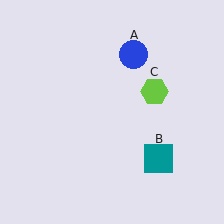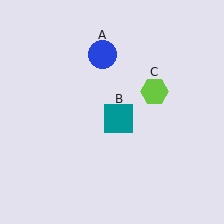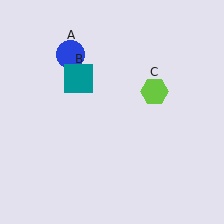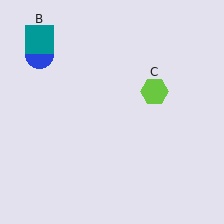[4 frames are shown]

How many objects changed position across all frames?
2 objects changed position: blue circle (object A), teal square (object B).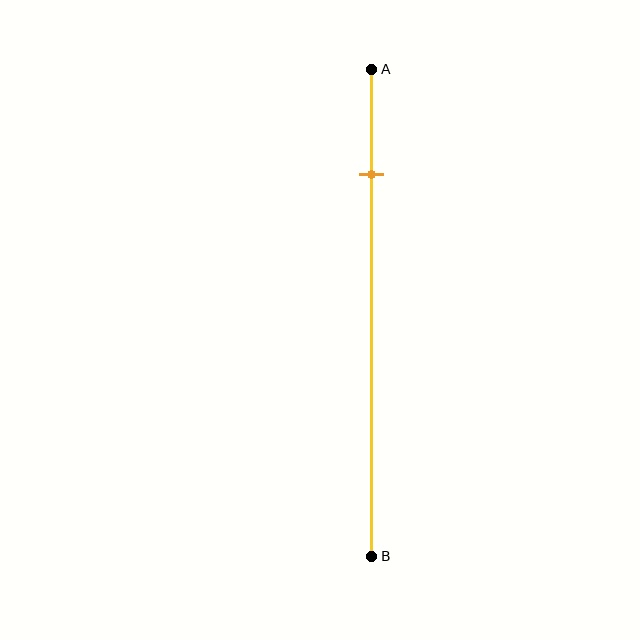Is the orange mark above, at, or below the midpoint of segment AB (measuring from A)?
The orange mark is above the midpoint of segment AB.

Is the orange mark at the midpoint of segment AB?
No, the mark is at about 20% from A, not at the 50% midpoint.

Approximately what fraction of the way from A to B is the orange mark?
The orange mark is approximately 20% of the way from A to B.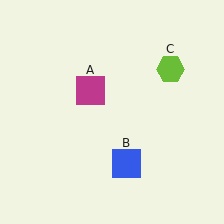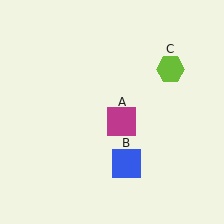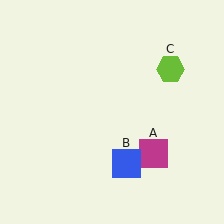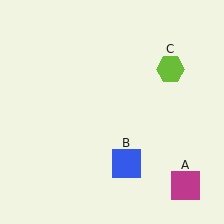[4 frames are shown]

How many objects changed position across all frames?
1 object changed position: magenta square (object A).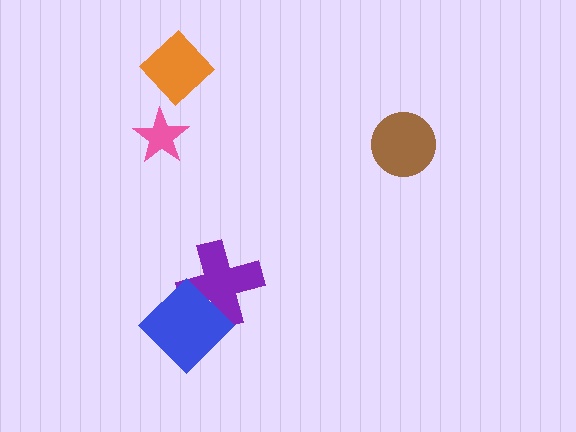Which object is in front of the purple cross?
The blue diamond is in front of the purple cross.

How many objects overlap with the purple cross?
1 object overlaps with the purple cross.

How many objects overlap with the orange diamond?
0 objects overlap with the orange diamond.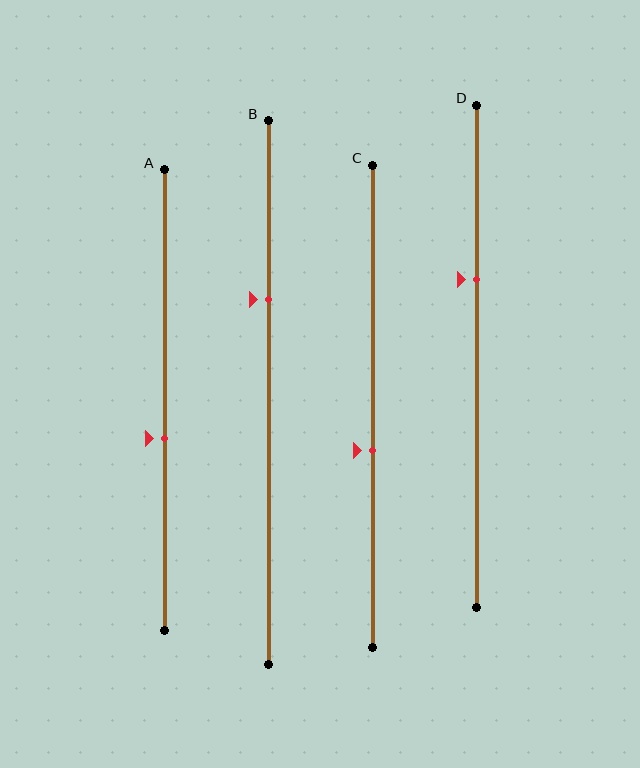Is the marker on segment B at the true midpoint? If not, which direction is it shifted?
No, the marker on segment B is shifted upward by about 17% of the segment length.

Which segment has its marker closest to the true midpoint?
Segment A has its marker closest to the true midpoint.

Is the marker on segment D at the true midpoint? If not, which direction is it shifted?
No, the marker on segment D is shifted upward by about 15% of the segment length.